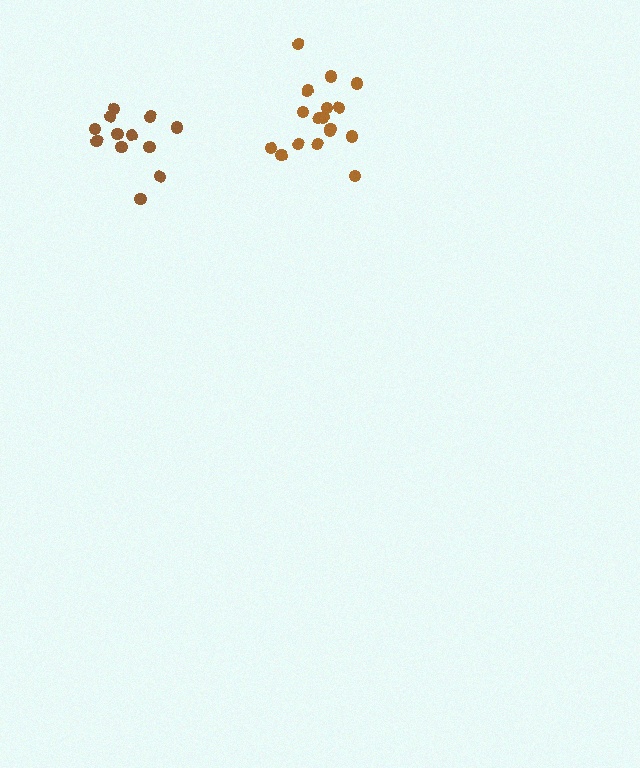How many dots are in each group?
Group 1: 12 dots, Group 2: 17 dots (29 total).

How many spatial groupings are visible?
There are 2 spatial groupings.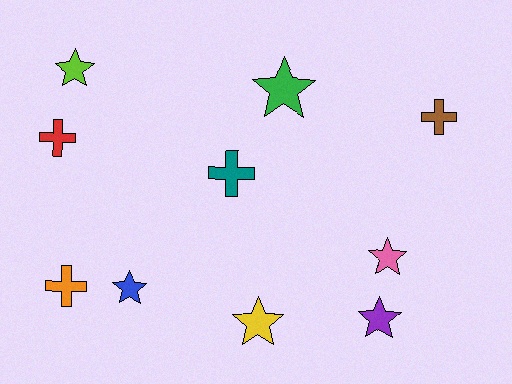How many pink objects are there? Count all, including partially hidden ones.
There is 1 pink object.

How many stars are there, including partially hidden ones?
There are 6 stars.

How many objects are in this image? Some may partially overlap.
There are 10 objects.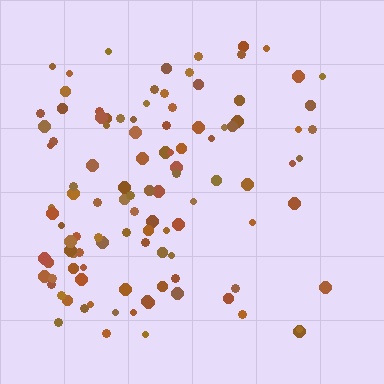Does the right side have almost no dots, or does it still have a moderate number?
Still a moderate number, just noticeably fewer than the left.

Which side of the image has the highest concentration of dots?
The left.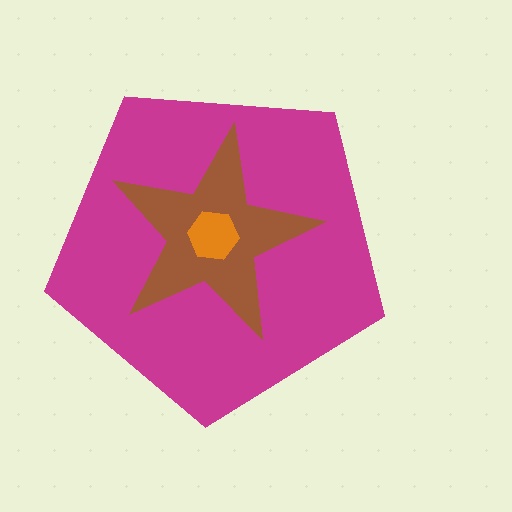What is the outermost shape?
The magenta pentagon.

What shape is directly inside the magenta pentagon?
The brown star.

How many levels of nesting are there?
3.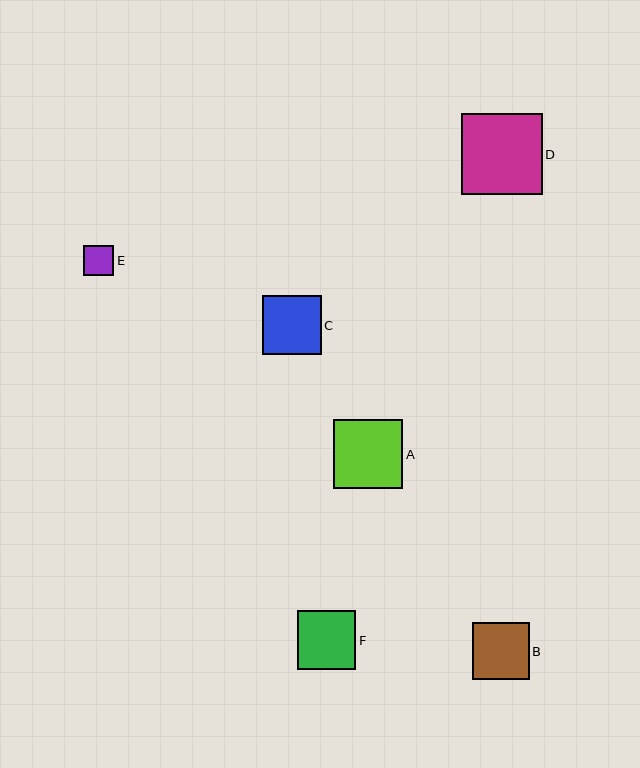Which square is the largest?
Square D is the largest with a size of approximately 81 pixels.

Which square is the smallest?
Square E is the smallest with a size of approximately 30 pixels.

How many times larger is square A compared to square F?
Square A is approximately 1.2 times the size of square F.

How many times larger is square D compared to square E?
Square D is approximately 2.7 times the size of square E.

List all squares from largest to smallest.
From largest to smallest: D, A, C, F, B, E.